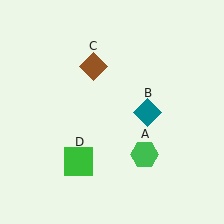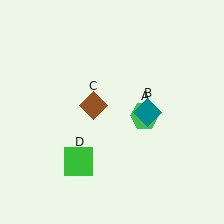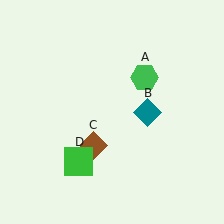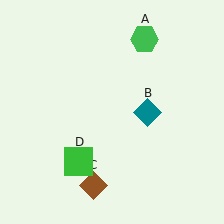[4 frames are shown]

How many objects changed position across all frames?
2 objects changed position: green hexagon (object A), brown diamond (object C).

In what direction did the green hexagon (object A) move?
The green hexagon (object A) moved up.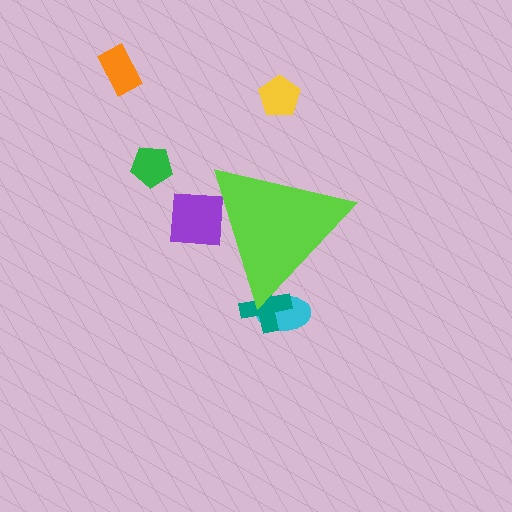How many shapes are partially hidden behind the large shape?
3 shapes are partially hidden.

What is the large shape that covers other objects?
A lime triangle.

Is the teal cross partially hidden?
Yes, the teal cross is partially hidden behind the lime triangle.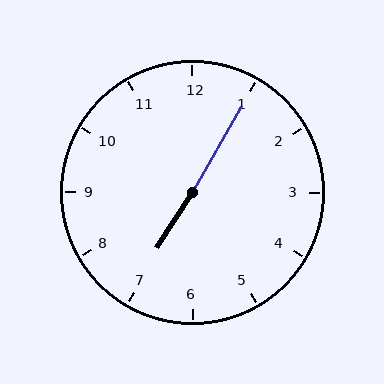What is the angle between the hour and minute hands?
Approximately 178 degrees.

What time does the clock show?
7:05.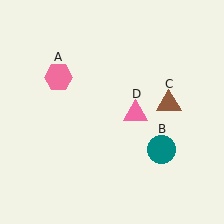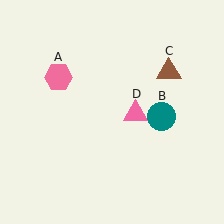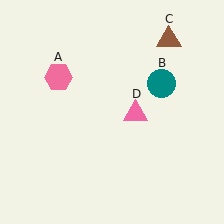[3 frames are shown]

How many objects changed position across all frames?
2 objects changed position: teal circle (object B), brown triangle (object C).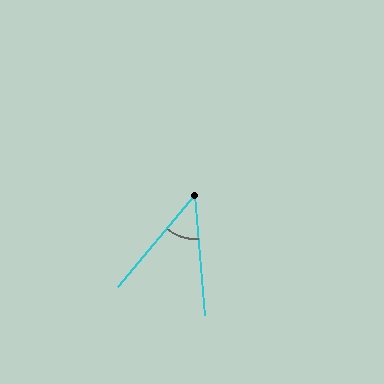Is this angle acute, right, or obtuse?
It is acute.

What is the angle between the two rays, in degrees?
Approximately 44 degrees.